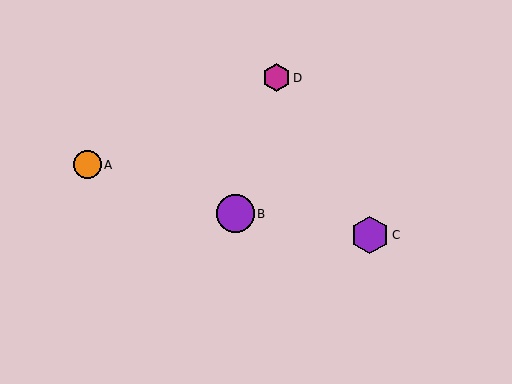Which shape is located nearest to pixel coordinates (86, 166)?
The orange circle (labeled A) at (87, 165) is nearest to that location.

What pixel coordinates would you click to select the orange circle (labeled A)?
Click at (87, 165) to select the orange circle A.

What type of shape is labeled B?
Shape B is a purple circle.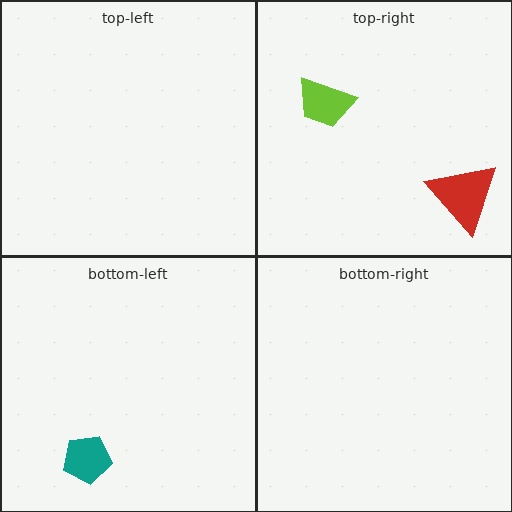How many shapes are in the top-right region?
2.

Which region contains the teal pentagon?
The bottom-left region.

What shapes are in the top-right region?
The red triangle, the lime trapezoid.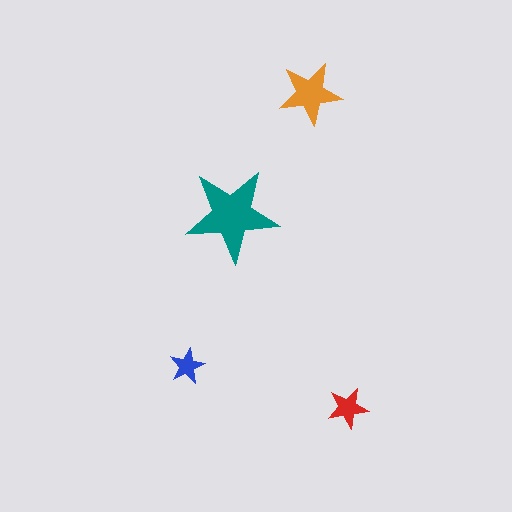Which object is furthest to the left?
The blue star is leftmost.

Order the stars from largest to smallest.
the teal one, the orange one, the red one, the blue one.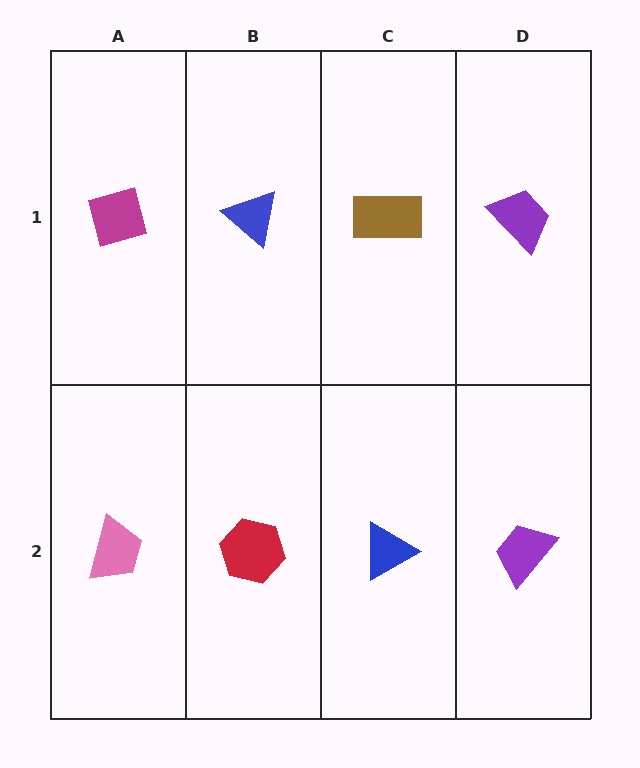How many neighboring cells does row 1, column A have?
2.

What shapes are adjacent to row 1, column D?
A purple trapezoid (row 2, column D), a brown rectangle (row 1, column C).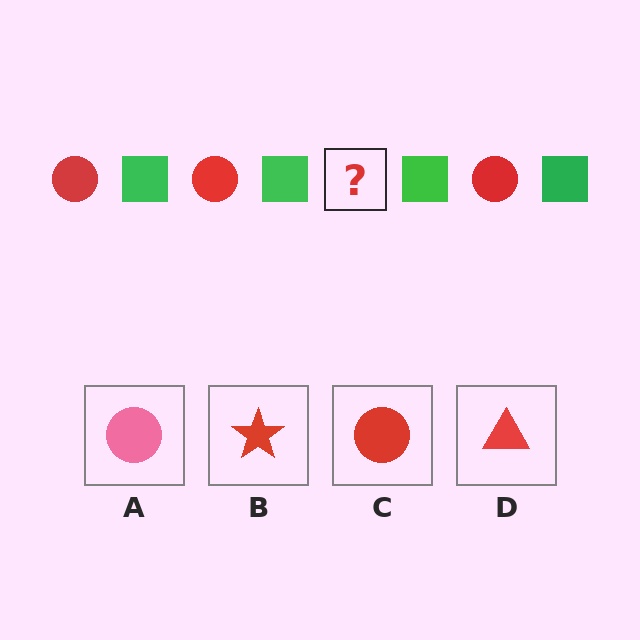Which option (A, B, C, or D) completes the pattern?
C.